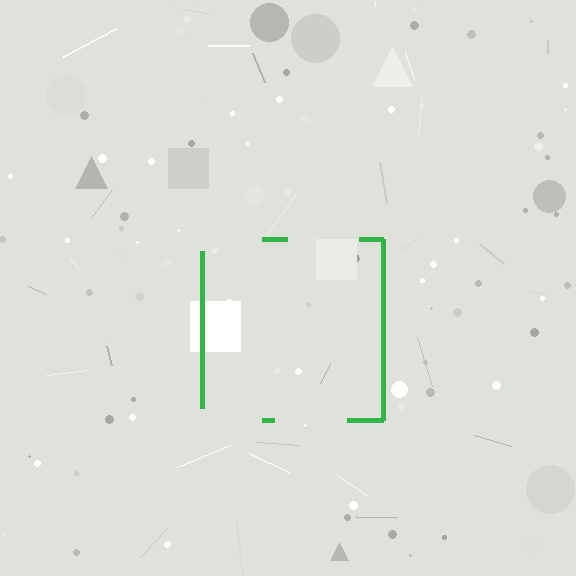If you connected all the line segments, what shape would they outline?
They would outline a square.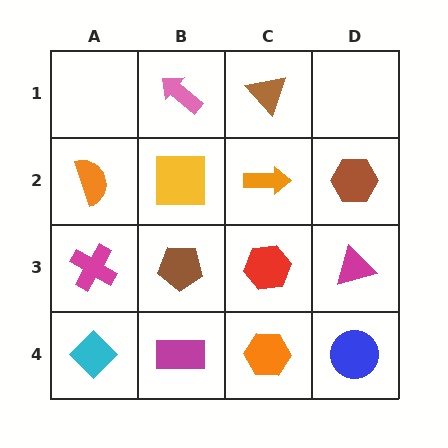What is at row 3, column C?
A red hexagon.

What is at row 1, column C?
A brown triangle.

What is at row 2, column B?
A yellow square.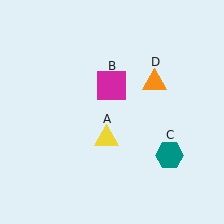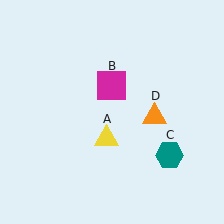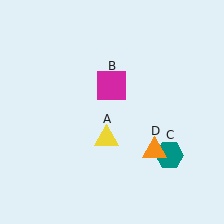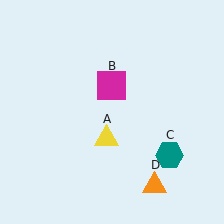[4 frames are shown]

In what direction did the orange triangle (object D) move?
The orange triangle (object D) moved down.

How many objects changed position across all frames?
1 object changed position: orange triangle (object D).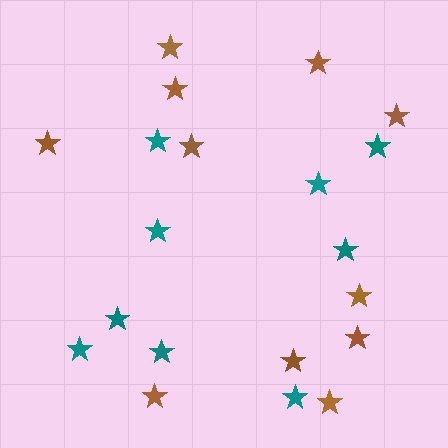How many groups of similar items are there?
There are 2 groups: one group of brown stars (11) and one group of teal stars (9).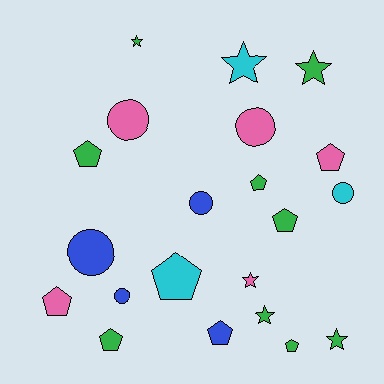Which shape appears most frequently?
Pentagon, with 9 objects.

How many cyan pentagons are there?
There is 1 cyan pentagon.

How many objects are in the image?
There are 21 objects.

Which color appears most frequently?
Green, with 9 objects.